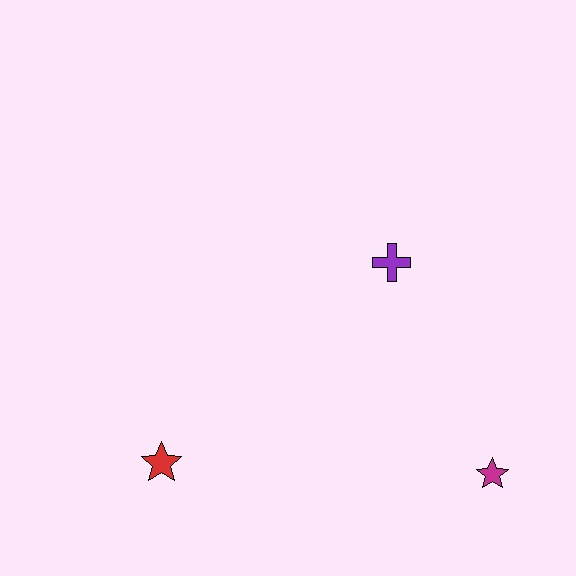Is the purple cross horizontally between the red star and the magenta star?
Yes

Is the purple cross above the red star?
Yes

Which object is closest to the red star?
The purple cross is closest to the red star.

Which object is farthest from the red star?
The magenta star is farthest from the red star.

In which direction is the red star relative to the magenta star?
The red star is to the left of the magenta star.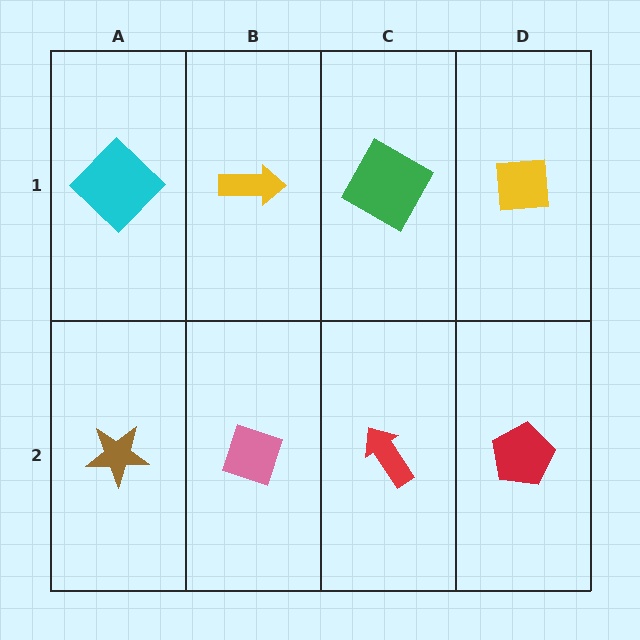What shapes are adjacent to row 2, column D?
A yellow square (row 1, column D), a red arrow (row 2, column C).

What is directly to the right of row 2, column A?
A pink diamond.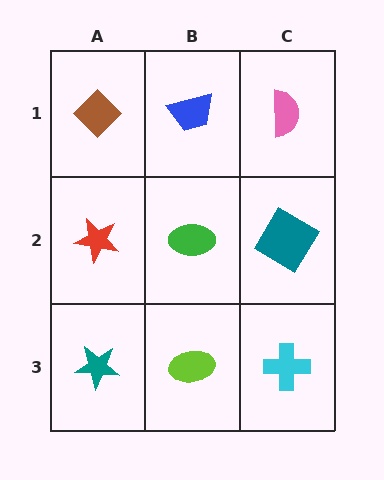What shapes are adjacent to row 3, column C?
A teal diamond (row 2, column C), a lime ellipse (row 3, column B).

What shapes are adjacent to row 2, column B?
A blue trapezoid (row 1, column B), a lime ellipse (row 3, column B), a red star (row 2, column A), a teal diamond (row 2, column C).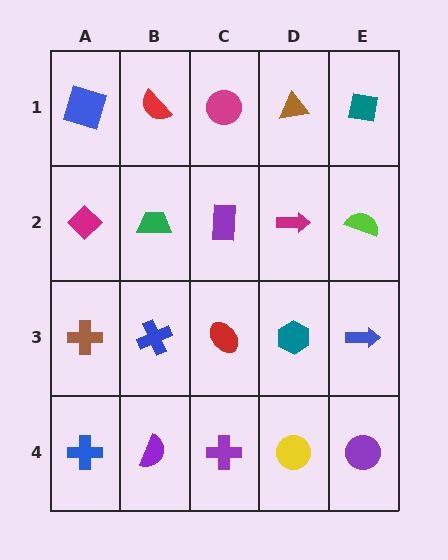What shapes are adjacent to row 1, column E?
A lime semicircle (row 2, column E), a brown triangle (row 1, column D).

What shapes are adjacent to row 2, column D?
A brown triangle (row 1, column D), a teal hexagon (row 3, column D), a purple rectangle (row 2, column C), a lime semicircle (row 2, column E).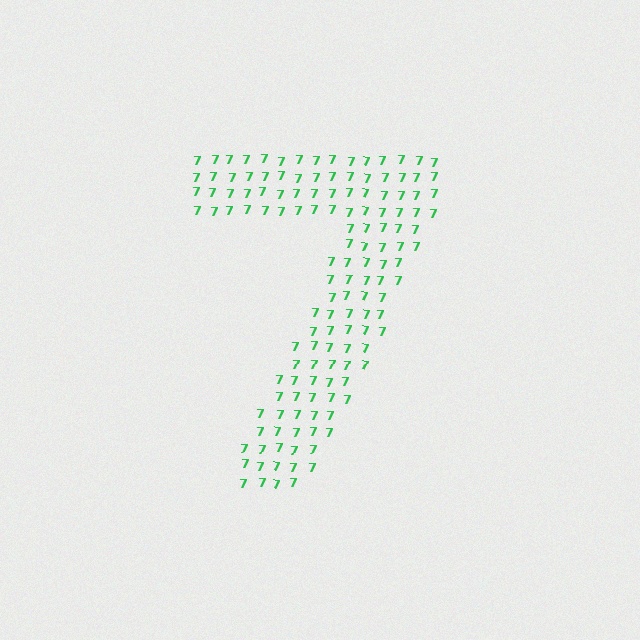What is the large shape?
The large shape is the digit 7.